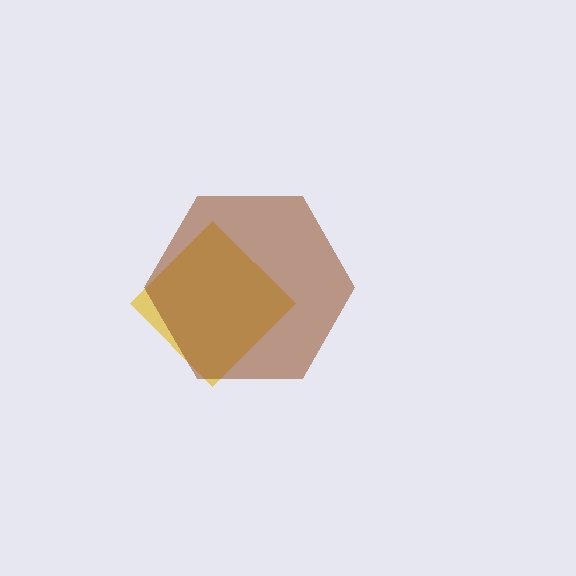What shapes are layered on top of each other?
The layered shapes are: a yellow diamond, a brown hexagon.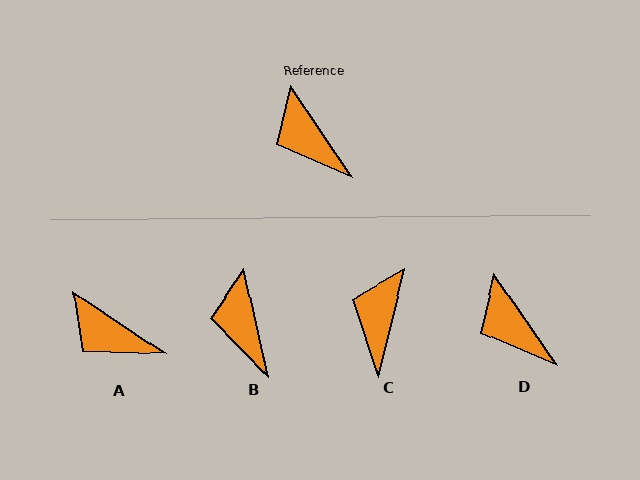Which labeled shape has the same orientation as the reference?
D.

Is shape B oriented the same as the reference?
No, it is off by about 22 degrees.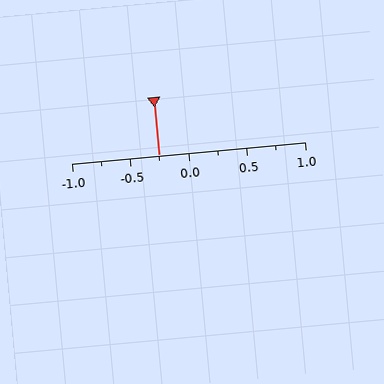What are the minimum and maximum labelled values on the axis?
The axis runs from -1.0 to 1.0.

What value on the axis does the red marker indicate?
The marker indicates approximately -0.25.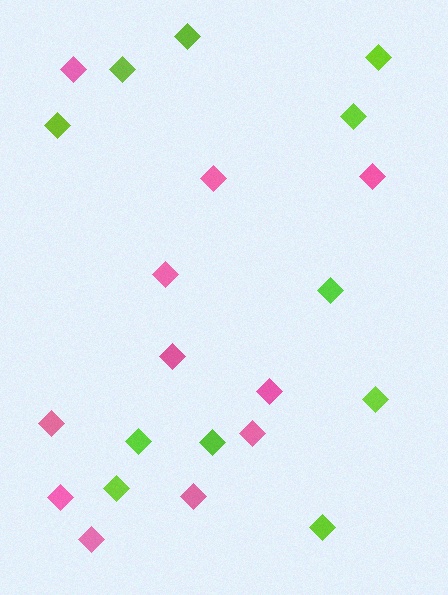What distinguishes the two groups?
There are 2 groups: one group of lime diamonds (11) and one group of pink diamonds (11).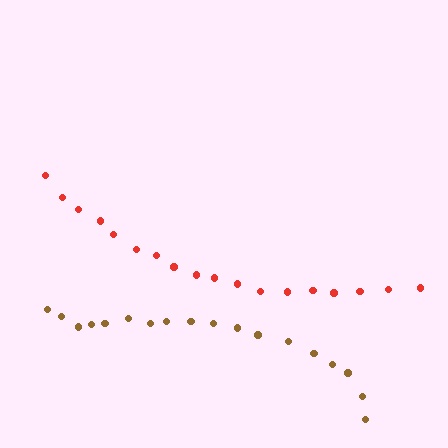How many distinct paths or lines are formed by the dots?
There are 2 distinct paths.